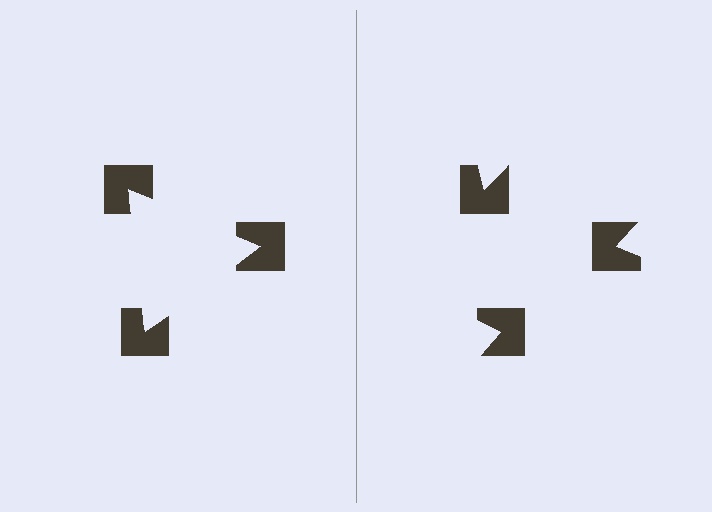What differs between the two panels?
The notched squares are positioned identically on both sides; only the wedge orientations differ. On the left they align to a triangle; on the right they are misaligned.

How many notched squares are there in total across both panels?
6 — 3 on each side.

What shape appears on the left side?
An illusory triangle.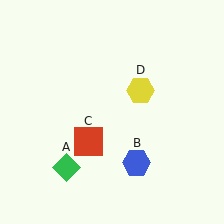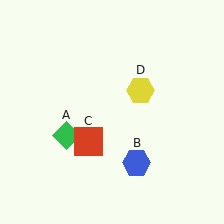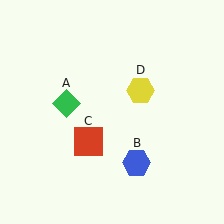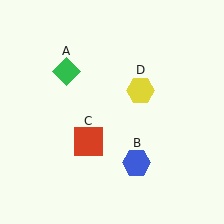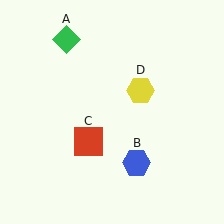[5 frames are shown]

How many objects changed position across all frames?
1 object changed position: green diamond (object A).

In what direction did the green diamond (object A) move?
The green diamond (object A) moved up.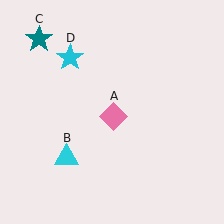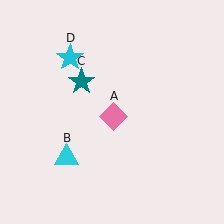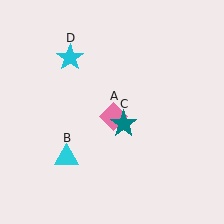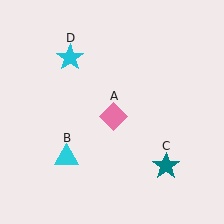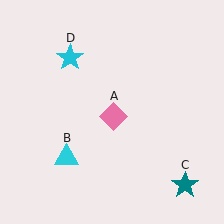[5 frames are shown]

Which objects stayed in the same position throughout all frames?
Pink diamond (object A) and cyan triangle (object B) and cyan star (object D) remained stationary.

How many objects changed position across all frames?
1 object changed position: teal star (object C).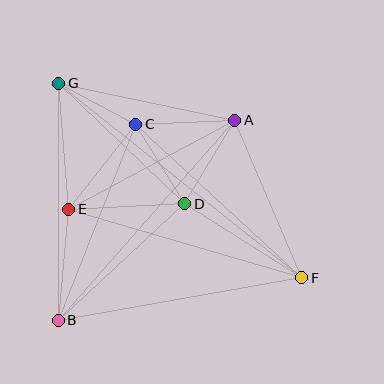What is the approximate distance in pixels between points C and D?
The distance between C and D is approximately 93 pixels.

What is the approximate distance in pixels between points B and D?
The distance between B and D is approximately 172 pixels.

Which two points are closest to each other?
Points C and G are closest to each other.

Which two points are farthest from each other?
Points F and G are farthest from each other.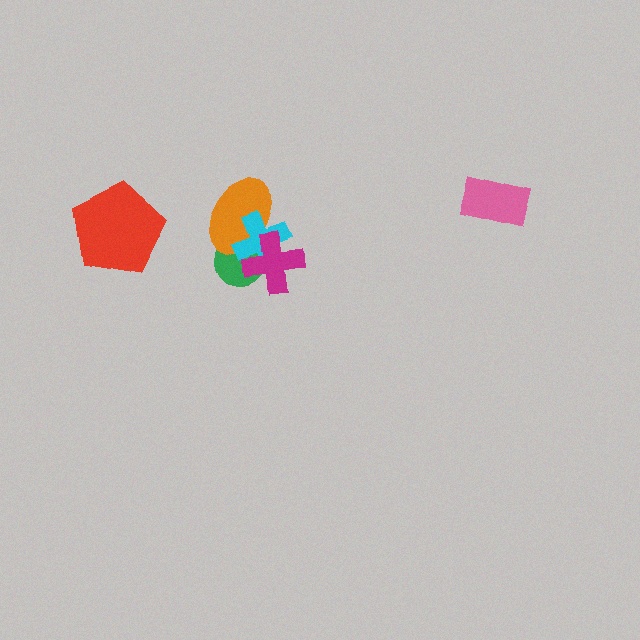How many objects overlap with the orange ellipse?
3 objects overlap with the orange ellipse.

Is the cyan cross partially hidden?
Yes, it is partially covered by another shape.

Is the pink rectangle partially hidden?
No, no other shape covers it.